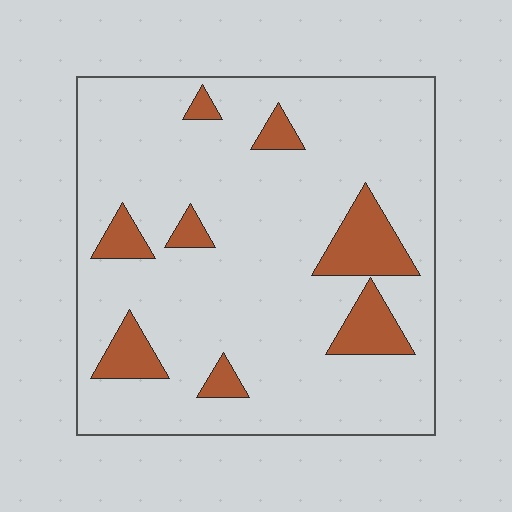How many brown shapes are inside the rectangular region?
8.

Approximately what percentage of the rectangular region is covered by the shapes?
Approximately 15%.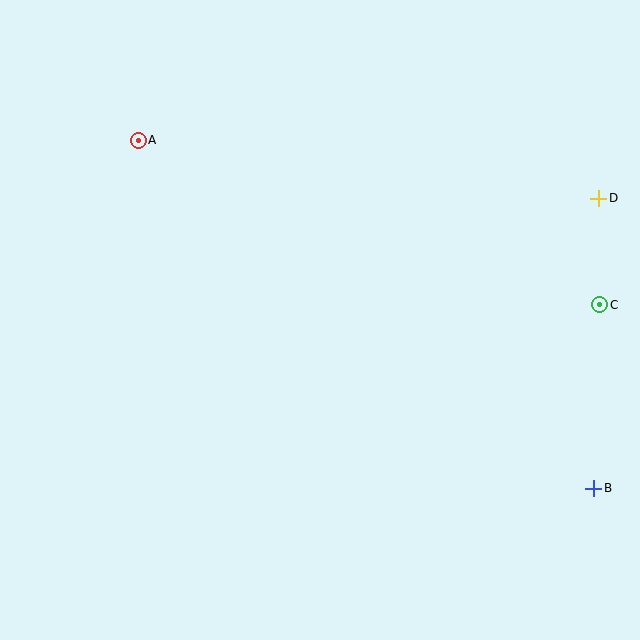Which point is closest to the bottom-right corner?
Point B is closest to the bottom-right corner.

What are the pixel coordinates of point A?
Point A is at (138, 140).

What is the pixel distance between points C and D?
The distance between C and D is 106 pixels.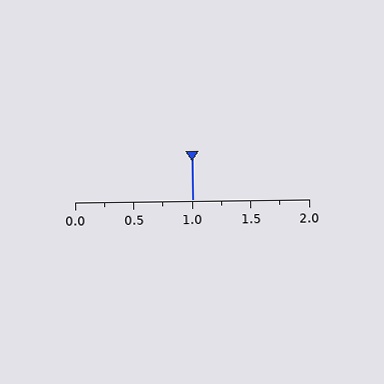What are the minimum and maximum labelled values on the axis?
The axis runs from 0.0 to 2.0.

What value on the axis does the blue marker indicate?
The marker indicates approximately 1.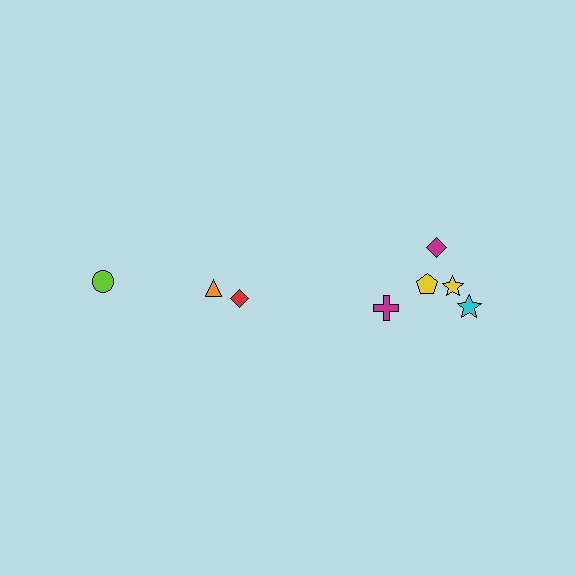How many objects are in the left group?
There are 3 objects.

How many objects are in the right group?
There are 5 objects.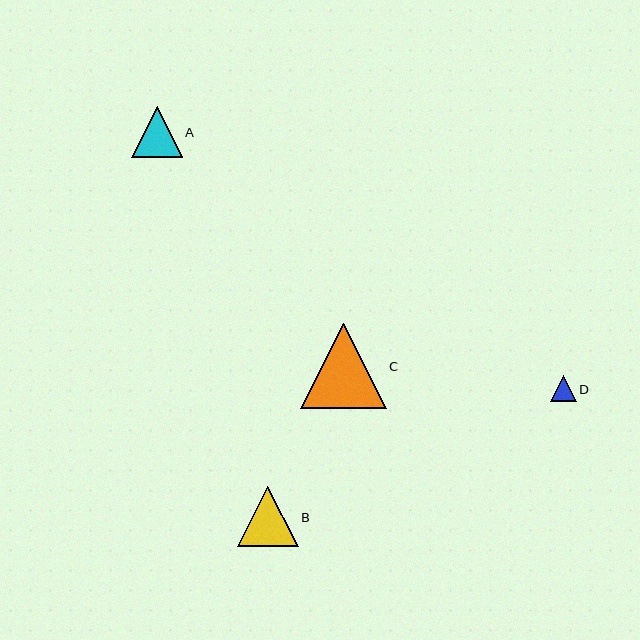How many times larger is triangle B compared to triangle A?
Triangle B is approximately 1.2 times the size of triangle A.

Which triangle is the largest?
Triangle C is the largest with a size of approximately 85 pixels.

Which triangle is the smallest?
Triangle D is the smallest with a size of approximately 26 pixels.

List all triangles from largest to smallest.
From largest to smallest: C, B, A, D.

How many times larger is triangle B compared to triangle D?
Triangle B is approximately 2.3 times the size of triangle D.